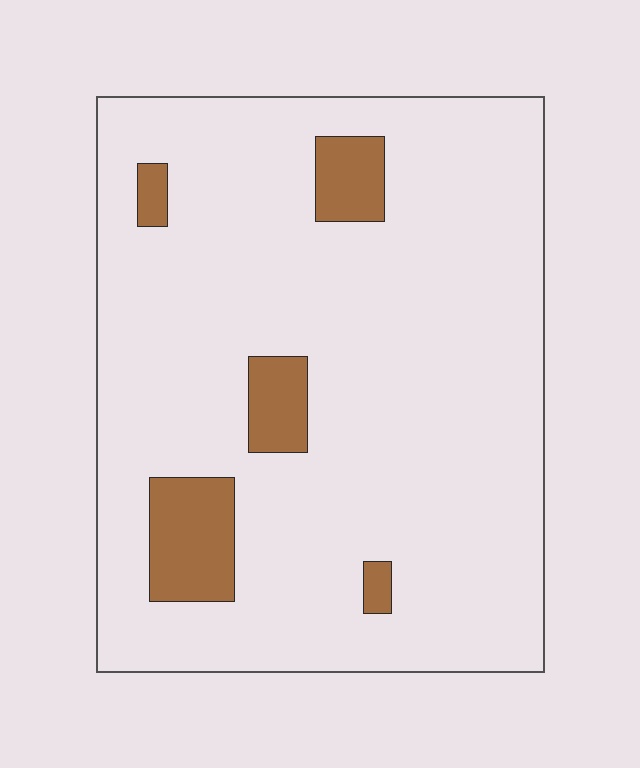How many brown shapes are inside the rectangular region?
5.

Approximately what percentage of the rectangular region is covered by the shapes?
Approximately 10%.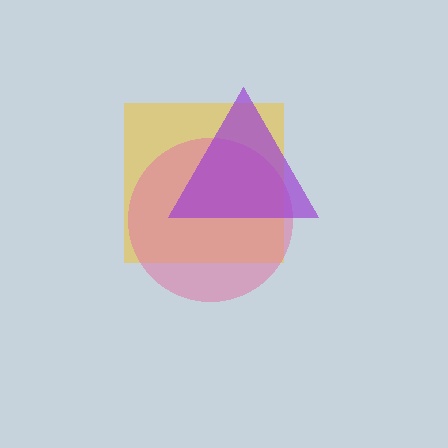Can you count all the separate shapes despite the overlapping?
Yes, there are 3 separate shapes.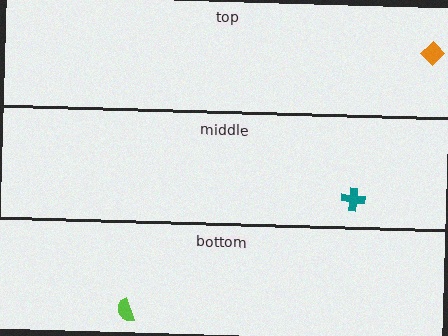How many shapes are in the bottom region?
1.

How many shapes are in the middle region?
1.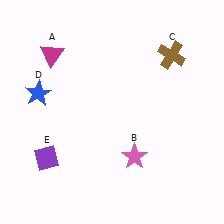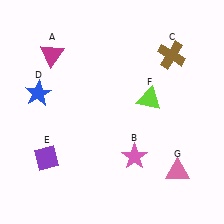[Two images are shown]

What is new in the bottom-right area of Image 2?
A pink triangle (G) was added in the bottom-right area of Image 2.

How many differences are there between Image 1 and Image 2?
There are 2 differences between the two images.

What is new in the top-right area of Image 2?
A lime triangle (F) was added in the top-right area of Image 2.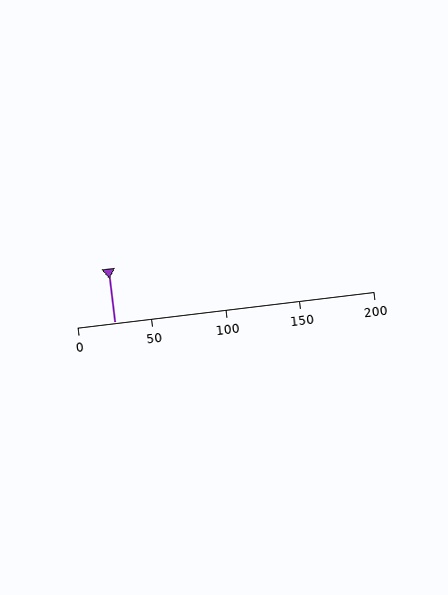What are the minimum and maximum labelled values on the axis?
The axis runs from 0 to 200.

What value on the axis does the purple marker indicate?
The marker indicates approximately 25.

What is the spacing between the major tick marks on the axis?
The major ticks are spaced 50 apart.